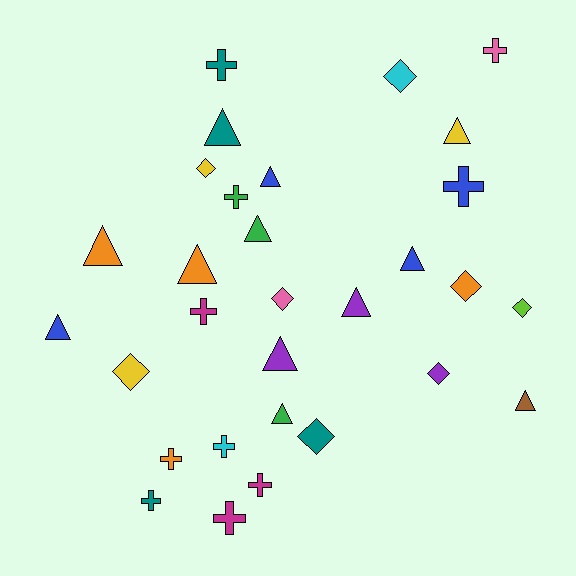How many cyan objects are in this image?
There are 2 cyan objects.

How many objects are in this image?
There are 30 objects.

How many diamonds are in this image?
There are 8 diamonds.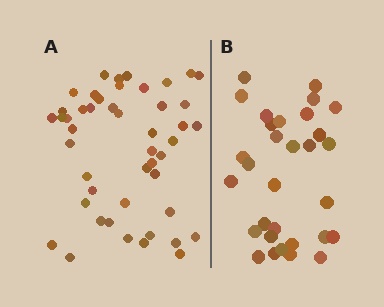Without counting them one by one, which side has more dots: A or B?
Region A (the left region) has more dots.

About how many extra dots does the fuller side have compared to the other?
Region A has approximately 15 more dots than region B.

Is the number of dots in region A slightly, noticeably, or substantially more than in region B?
Region A has substantially more. The ratio is roughly 1.5 to 1.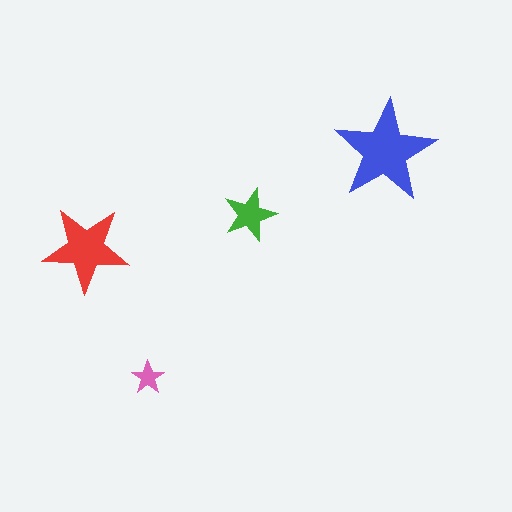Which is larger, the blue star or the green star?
The blue one.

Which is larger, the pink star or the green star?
The green one.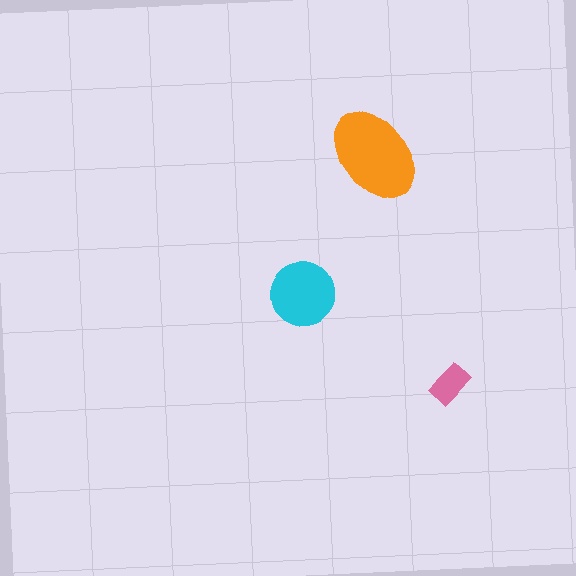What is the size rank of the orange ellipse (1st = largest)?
1st.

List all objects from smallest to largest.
The pink rectangle, the cyan circle, the orange ellipse.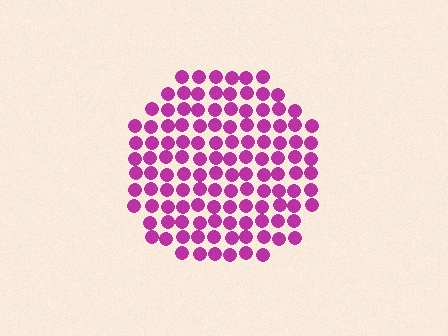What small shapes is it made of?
It is made of small circles.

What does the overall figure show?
The overall figure shows a circle.